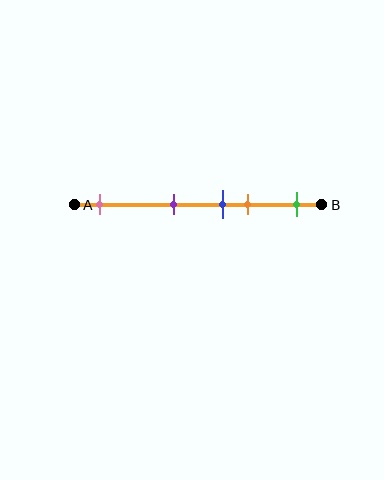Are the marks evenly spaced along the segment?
No, the marks are not evenly spaced.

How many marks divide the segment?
There are 5 marks dividing the segment.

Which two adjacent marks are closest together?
The blue and orange marks are the closest adjacent pair.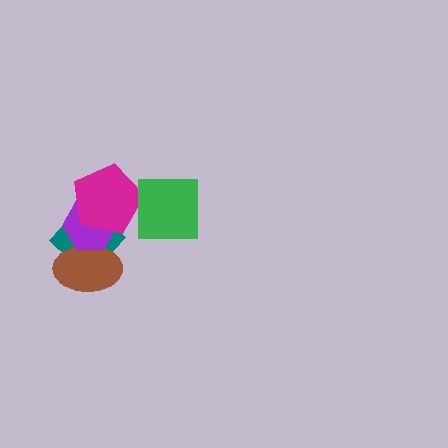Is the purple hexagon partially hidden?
Yes, it is partially covered by another shape.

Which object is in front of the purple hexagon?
The magenta pentagon is in front of the purple hexagon.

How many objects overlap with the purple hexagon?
3 objects overlap with the purple hexagon.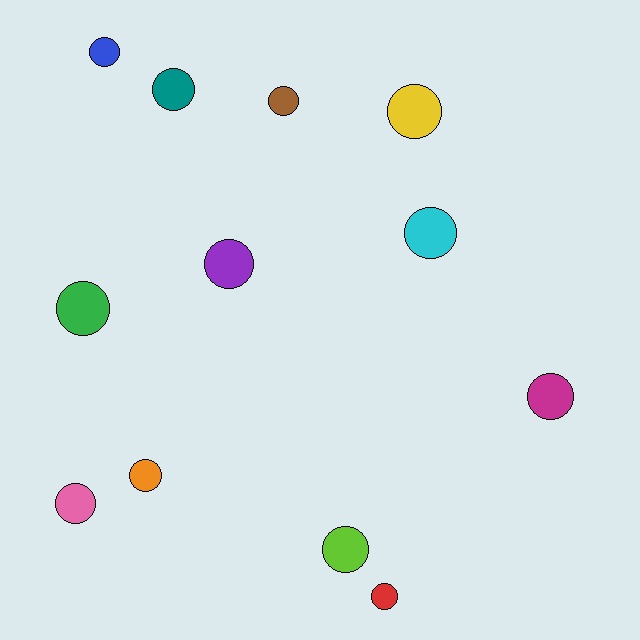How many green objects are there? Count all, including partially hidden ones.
There is 1 green object.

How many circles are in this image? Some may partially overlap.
There are 12 circles.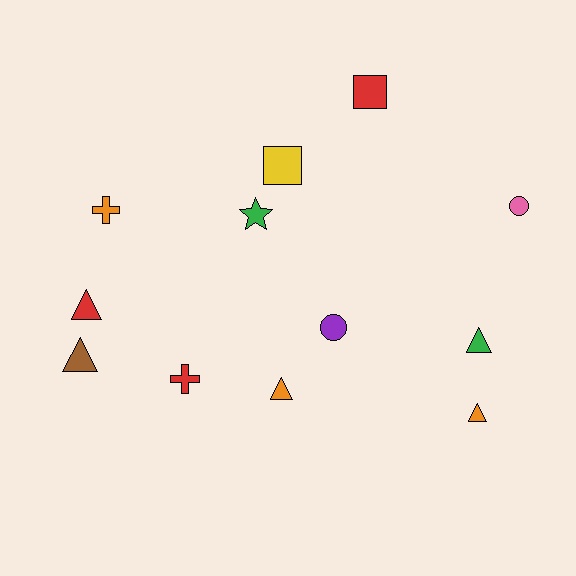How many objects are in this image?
There are 12 objects.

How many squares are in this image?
There are 2 squares.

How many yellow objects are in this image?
There is 1 yellow object.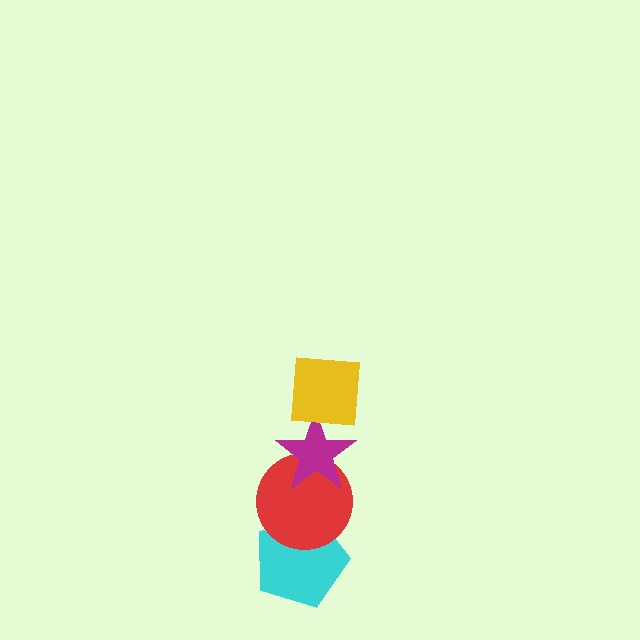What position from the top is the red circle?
The red circle is 3rd from the top.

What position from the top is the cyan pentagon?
The cyan pentagon is 4th from the top.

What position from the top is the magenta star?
The magenta star is 2nd from the top.